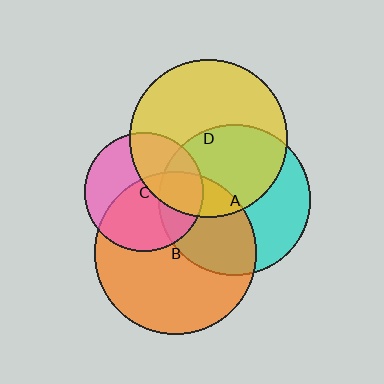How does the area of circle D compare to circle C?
Approximately 1.8 times.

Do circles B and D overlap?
Yes.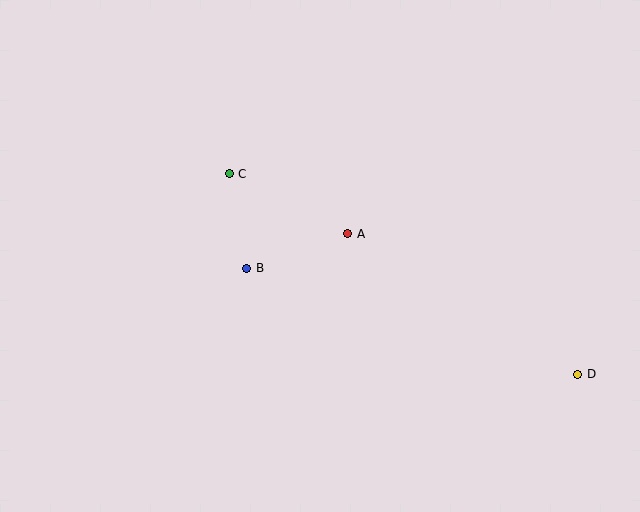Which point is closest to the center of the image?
Point A at (348, 234) is closest to the center.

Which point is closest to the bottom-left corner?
Point B is closest to the bottom-left corner.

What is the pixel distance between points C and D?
The distance between C and D is 402 pixels.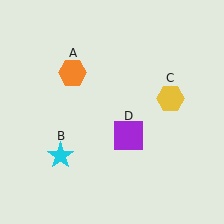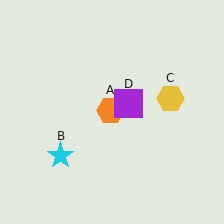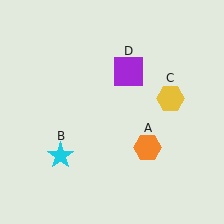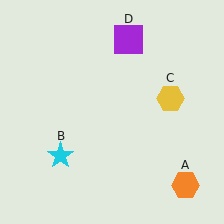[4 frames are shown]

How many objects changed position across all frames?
2 objects changed position: orange hexagon (object A), purple square (object D).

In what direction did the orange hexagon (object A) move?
The orange hexagon (object A) moved down and to the right.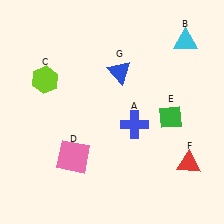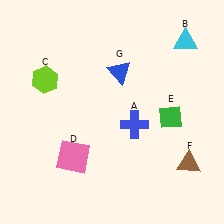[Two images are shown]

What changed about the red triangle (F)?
In Image 1, F is red. In Image 2, it changed to brown.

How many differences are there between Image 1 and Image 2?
There is 1 difference between the two images.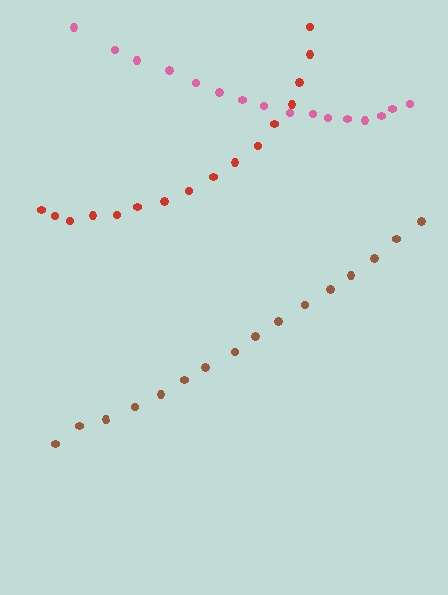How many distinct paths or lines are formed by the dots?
There are 3 distinct paths.